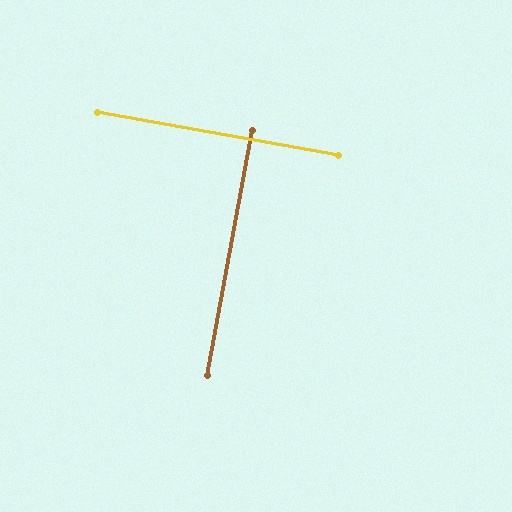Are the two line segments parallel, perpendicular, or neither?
Perpendicular — they meet at approximately 90°.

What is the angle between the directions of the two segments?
Approximately 90 degrees.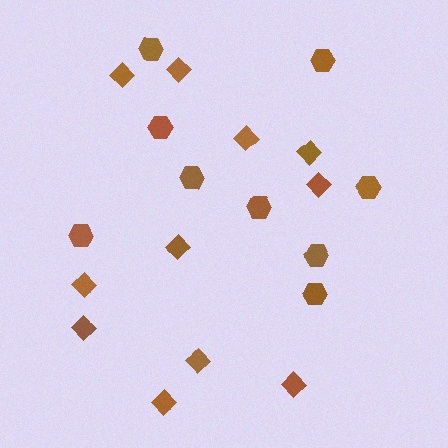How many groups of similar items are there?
There are 2 groups: one group of diamonds (11) and one group of hexagons (9).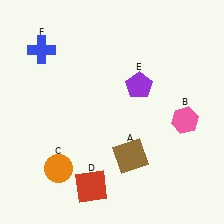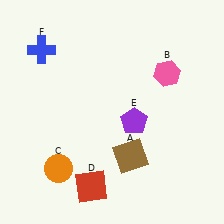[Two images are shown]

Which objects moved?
The objects that moved are: the pink hexagon (B), the purple pentagon (E).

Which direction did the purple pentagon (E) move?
The purple pentagon (E) moved down.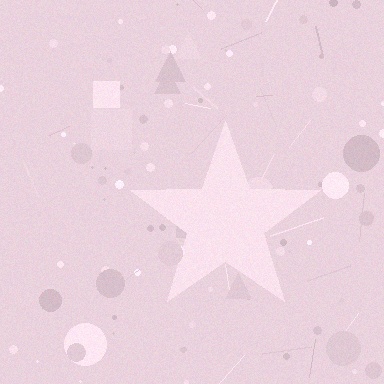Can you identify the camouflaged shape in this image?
The camouflaged shape is a star.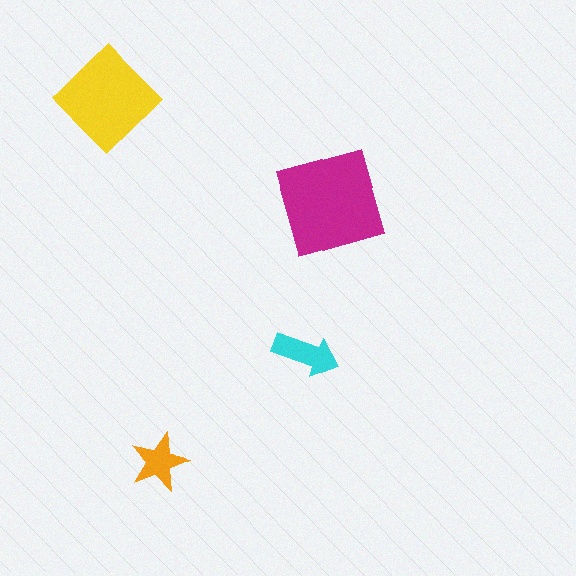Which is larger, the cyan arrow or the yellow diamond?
The yellow diamond.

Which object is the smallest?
The orange star.